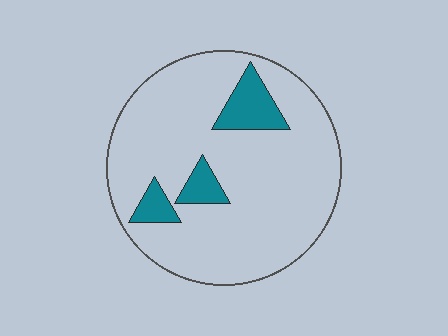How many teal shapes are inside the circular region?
3.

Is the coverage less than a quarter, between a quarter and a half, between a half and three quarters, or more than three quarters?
Less than a quarter.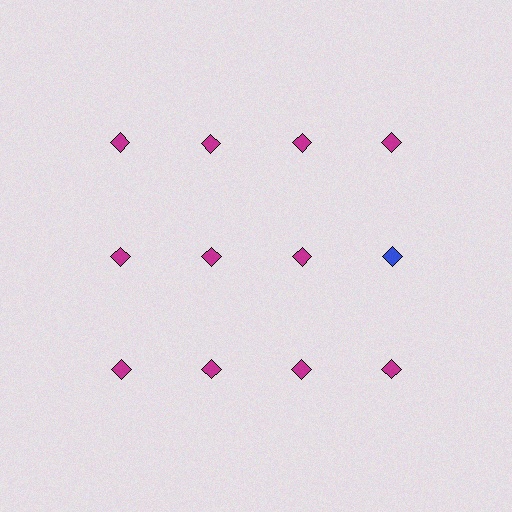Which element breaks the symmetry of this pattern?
The blue diamond in the second row, second from right column breaks the symmetry. All other shapes are magenta diamonds.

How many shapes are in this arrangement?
There are 12 shapes arranged in a grid pattern.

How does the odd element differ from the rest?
It has a different color: blue instead of magenta.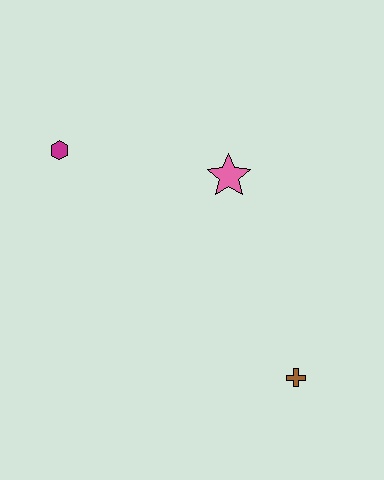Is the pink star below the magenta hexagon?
Yes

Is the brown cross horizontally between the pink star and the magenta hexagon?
No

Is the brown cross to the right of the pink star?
Yes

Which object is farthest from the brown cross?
The magenta hexagon is farthest from the brown cross.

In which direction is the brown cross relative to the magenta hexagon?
The brown cross is to the right of the magenta hexagon.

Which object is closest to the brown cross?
The pink star is closest to the brown cross.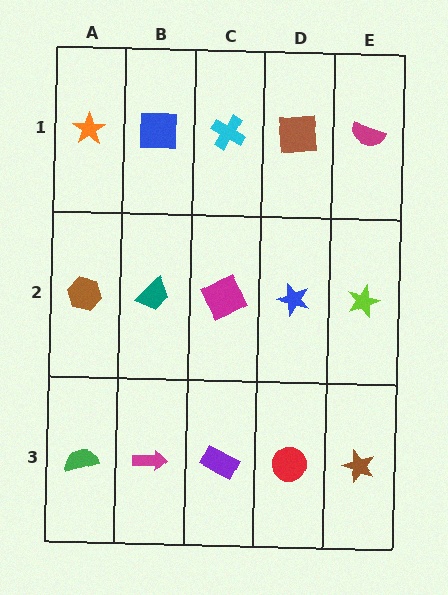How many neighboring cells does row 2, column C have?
4.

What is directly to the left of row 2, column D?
A magenta square.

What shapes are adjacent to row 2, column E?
A magenta semicircle (row 1, column E), a brown star (row 3, column E), a blue star (row 2, column D).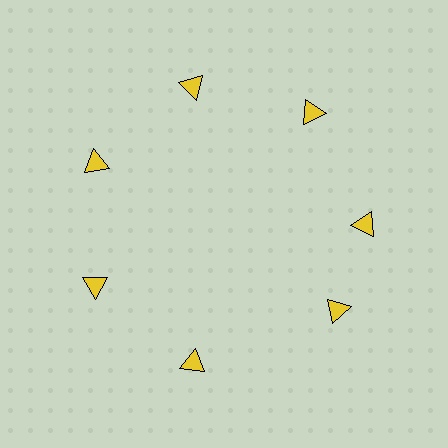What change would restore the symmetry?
The symmetry would be restored by rotating it back into even spacing with its neighbors so that all 7 triangles sit at equal angles and equal distance from the center.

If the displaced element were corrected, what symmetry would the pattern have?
It would have 7-fold rotational symmetry — the pattern would map onto itself every 51 degrees.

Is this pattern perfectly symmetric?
No. The 7 yellow triangles are arranged in a ring, but one element near the 5 o'clock position is rotated out of alignment along the ring, breaking the 7-fold rotational symmetry.